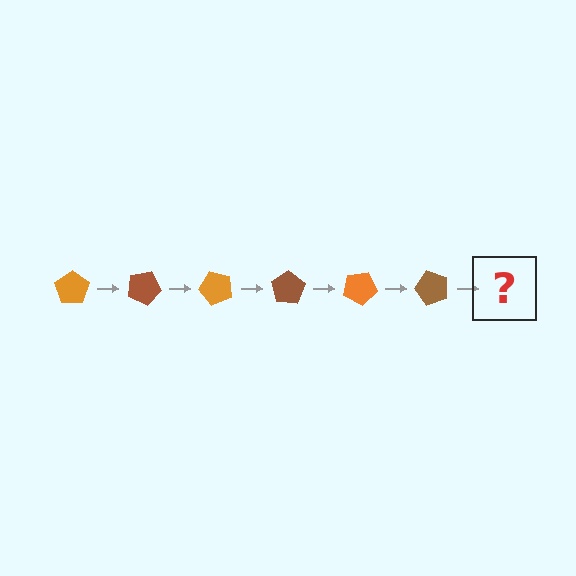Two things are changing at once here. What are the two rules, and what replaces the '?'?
The two rules are that it rotates 25 degrees each step and the color cycles through orange and brown. The '?' should be an orange pentagon, rotated 150 degrees from the start.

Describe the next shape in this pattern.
It should be an orange pentagon, rotated 150 degrees from the start.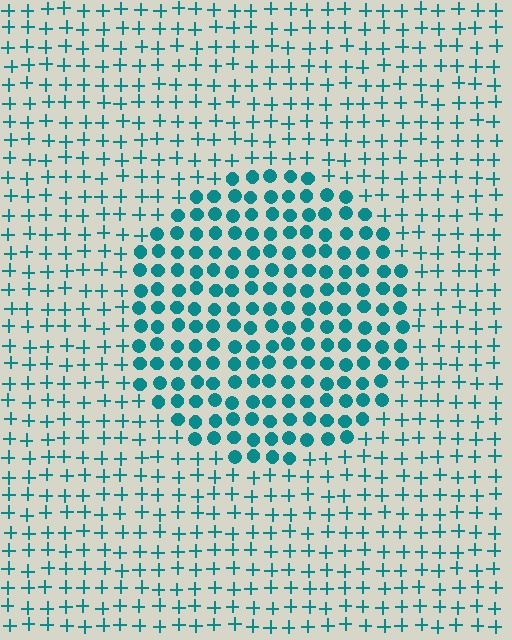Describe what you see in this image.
The image is filled with small teal elements arranged in a uniform grid. A circle-shaped region contains circles, while the surrounding area contains plus signs. The boundary is defined purely by the change in element shape.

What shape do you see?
I see a circle.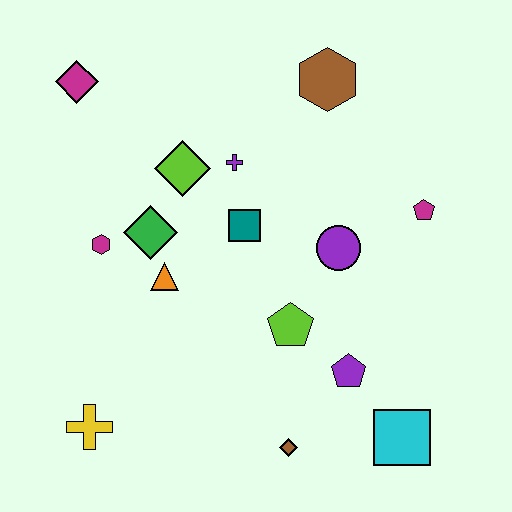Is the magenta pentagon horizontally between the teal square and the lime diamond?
No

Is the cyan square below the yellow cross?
Yes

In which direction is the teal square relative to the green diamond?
The teal square is to the right of the green diamond.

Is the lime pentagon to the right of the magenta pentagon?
No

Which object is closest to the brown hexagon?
The purple cross is closest to the brown hexagon.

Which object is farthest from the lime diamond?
The cyan square is farthest from the lime diamond.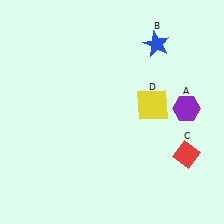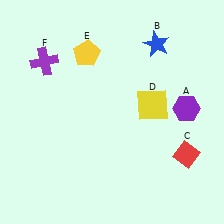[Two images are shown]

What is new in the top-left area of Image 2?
A yellow pentagon (E) was added in the top-left area of Image 2.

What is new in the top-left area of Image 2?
A purple cross (F) was added in the top-left area of Image 2.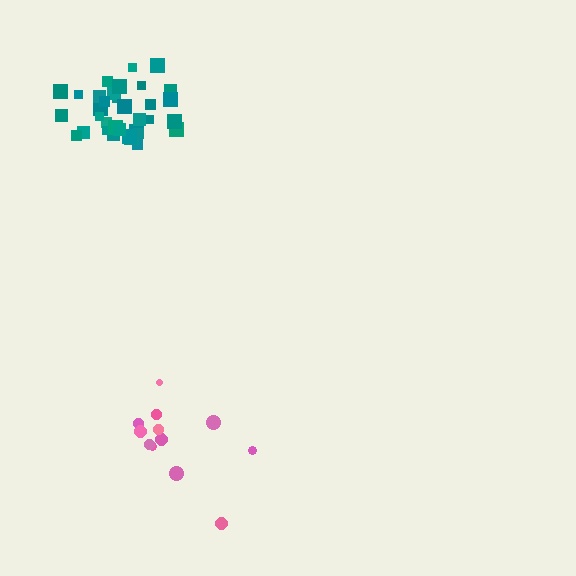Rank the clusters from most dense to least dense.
teal, pink.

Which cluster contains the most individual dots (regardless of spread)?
Teal (34).